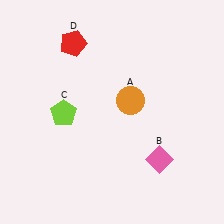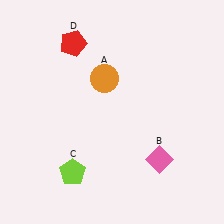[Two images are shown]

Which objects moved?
The objects that moved are: the orange circle (A), the lime pentagon (C).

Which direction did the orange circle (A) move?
The orange circle (A) moved left.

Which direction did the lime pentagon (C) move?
The lime pentagon (C) moved down.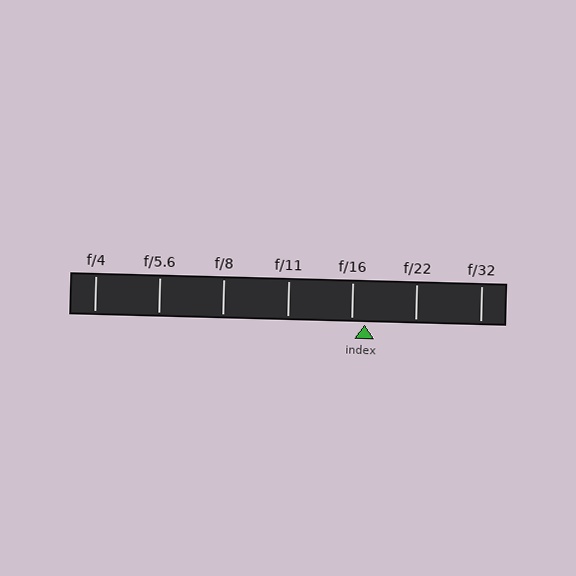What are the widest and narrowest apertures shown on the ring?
The widest aperture shown is f/4 and the narrowest is f/32.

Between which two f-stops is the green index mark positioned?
The index mark is between f/16 and f/22.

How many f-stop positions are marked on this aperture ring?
There are 7 f-stop positions marked.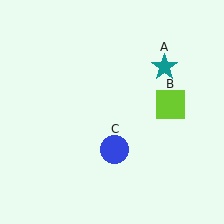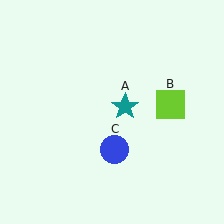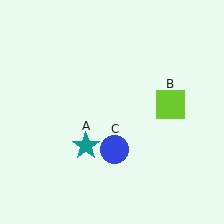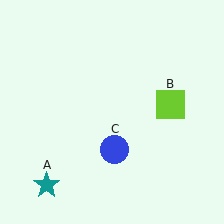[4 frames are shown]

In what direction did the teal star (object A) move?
The teal star (object A) moved down and to the left.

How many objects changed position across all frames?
1 object changed position: teal star (object A).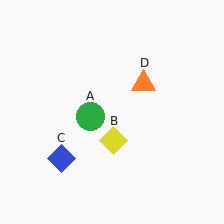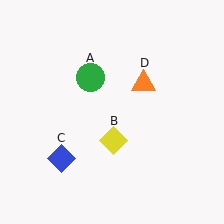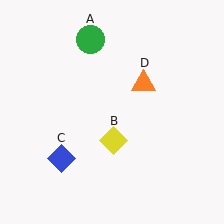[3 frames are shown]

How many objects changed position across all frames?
1 object changed position: green circle (object A).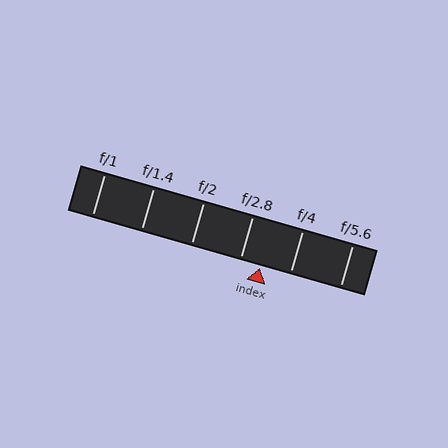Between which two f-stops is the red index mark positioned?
The index mark is between f/2.8 and f/4.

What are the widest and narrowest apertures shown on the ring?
The widest aperture shown is f/1 and the narrowest is f/5.6.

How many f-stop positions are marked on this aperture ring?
There are 6 f-stop positions marked.